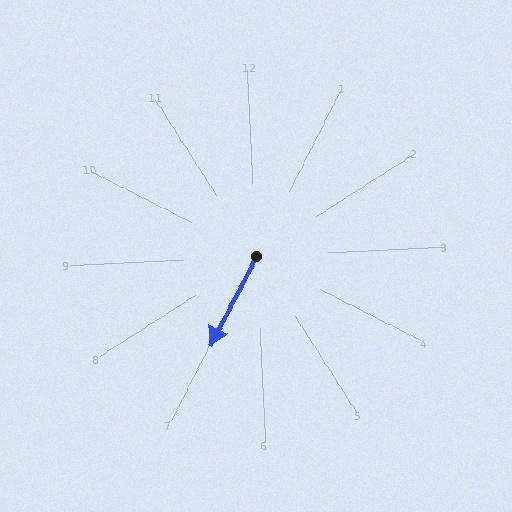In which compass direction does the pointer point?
Southwest.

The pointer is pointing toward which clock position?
Roughly 7 o'clock.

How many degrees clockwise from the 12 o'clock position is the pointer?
Approximately 210 degrees.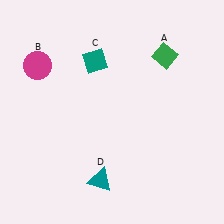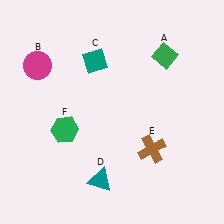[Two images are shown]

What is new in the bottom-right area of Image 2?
A brown cross (E) was added in the bottom-right area of Image 2.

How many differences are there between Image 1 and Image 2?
There are 2 differences between the two images.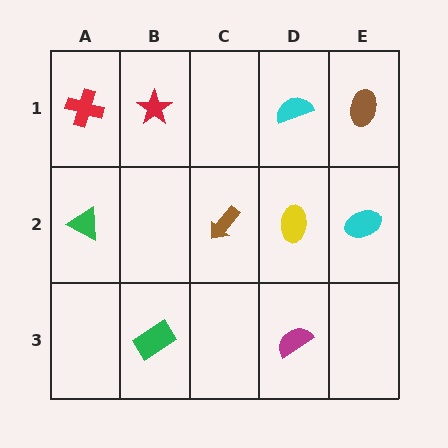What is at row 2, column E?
A cyan ellipse.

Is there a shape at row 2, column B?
No, that cell is empty.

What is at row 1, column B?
A red star.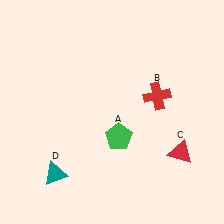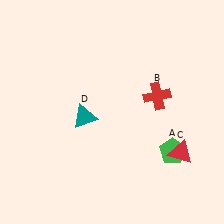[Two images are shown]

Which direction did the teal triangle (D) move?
The teal triangle (D) moved up.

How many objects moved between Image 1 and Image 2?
2 objects moved between the two images.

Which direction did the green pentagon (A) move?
The green pentagon (A) moved right.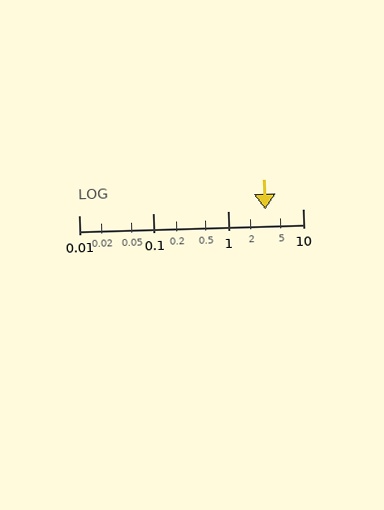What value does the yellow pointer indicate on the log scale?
The pointer indicates approximately 3.1.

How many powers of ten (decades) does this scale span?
The scale spans 3 decades, from 0.01 to 10.